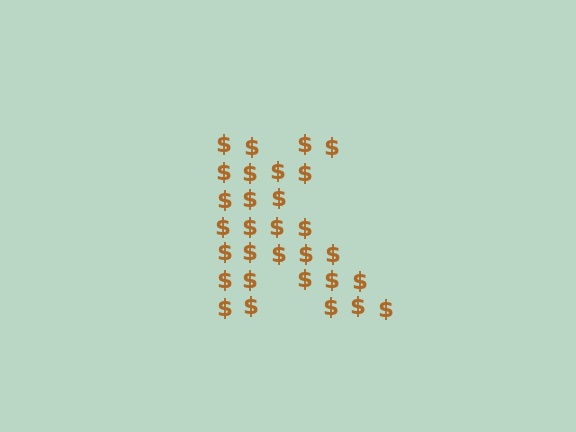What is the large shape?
The large shape is the letter K.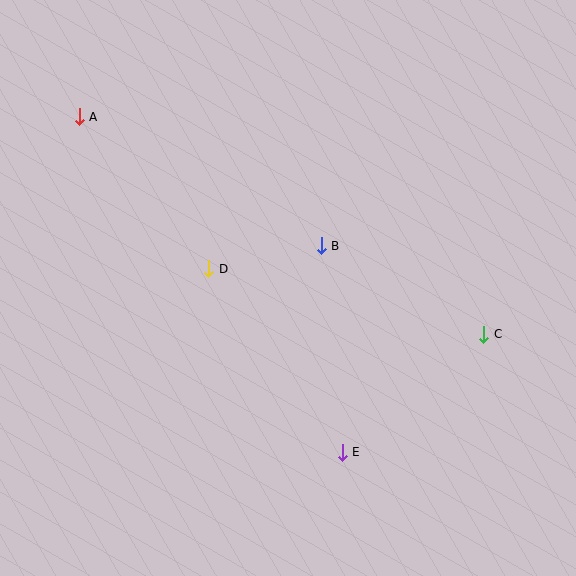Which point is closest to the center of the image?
Point B at (321, 246) is closest to the center.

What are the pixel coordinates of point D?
Point D is at (209, 269).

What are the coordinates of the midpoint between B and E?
The midpoint between B and E is at (332, 349).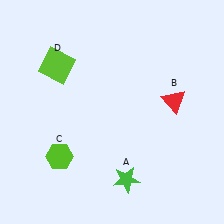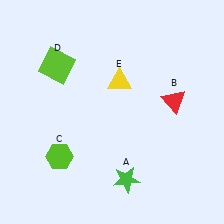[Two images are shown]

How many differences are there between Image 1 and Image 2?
There is 1 difference between the two images.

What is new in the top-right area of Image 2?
A yellow triangle (E) was added in the top-right area of Image 2.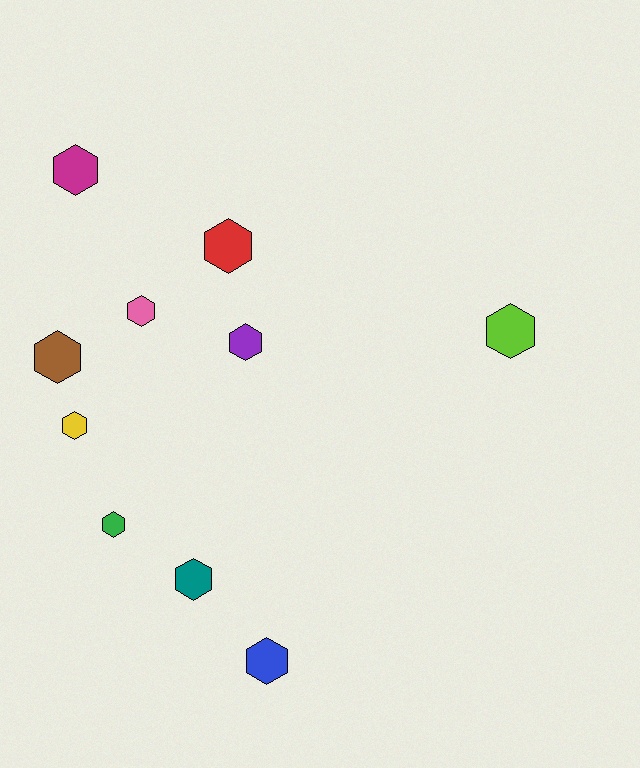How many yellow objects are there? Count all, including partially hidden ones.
There is 1 yellow object.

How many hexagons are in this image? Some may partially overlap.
There are 10 hexagons.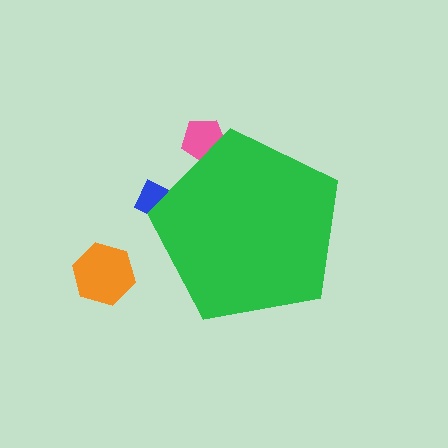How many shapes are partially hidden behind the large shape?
2 shapes are partially hidden.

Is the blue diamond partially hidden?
Yes, the blue diamond is partially hidden behind the green pentagon.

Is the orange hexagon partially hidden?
No, the orange hexagon is fully visible.